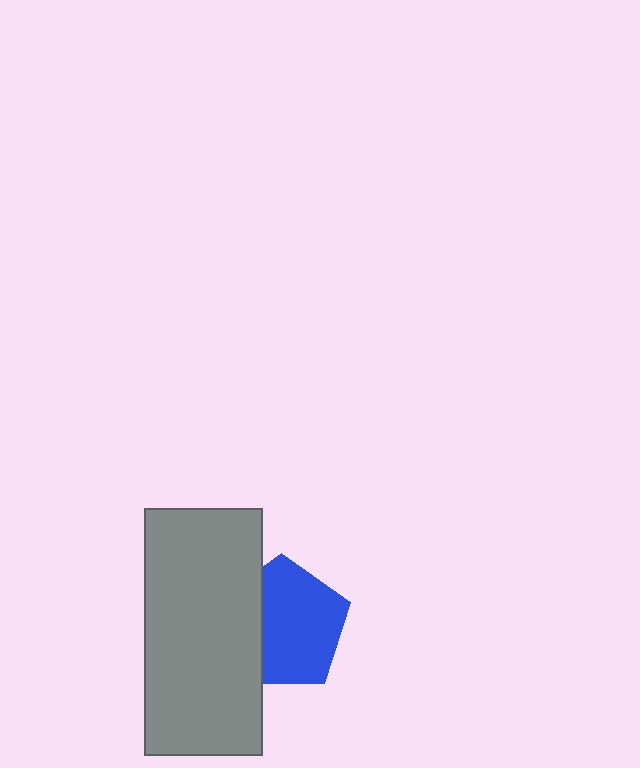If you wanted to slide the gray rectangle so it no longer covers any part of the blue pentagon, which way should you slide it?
Slide it left — that is the most direct way to separate the two shapes.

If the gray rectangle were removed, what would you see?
You would see the complete blue pentagon.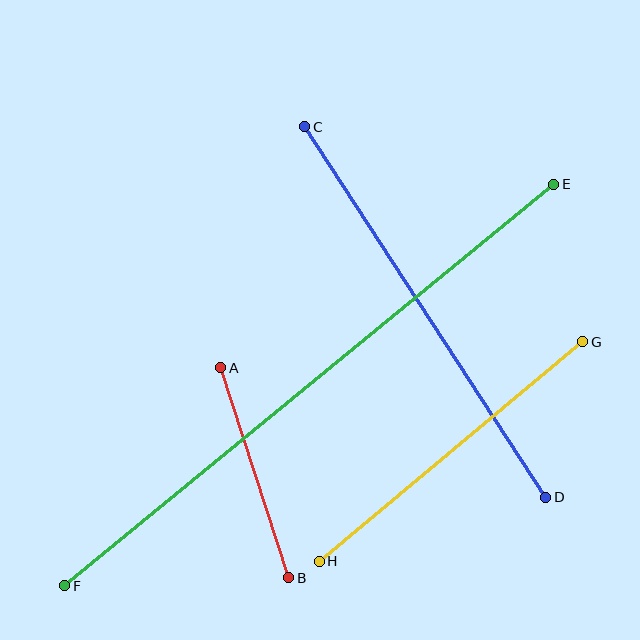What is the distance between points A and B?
The distance is approximately 221 pixels.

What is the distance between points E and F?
The distance is approximately 633 pixels.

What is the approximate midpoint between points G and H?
The midpoint is at approximately (451, 451) pixels.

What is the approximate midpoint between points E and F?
The midpoint is at approximately (309, 385) pixels.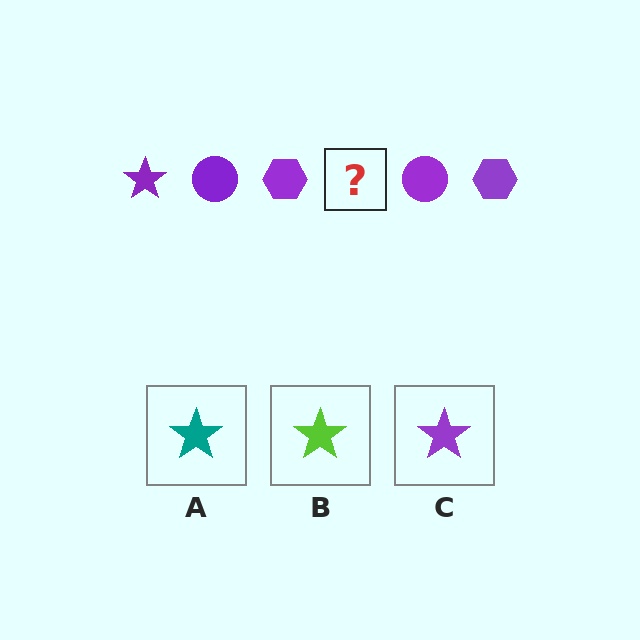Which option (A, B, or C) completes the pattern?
C.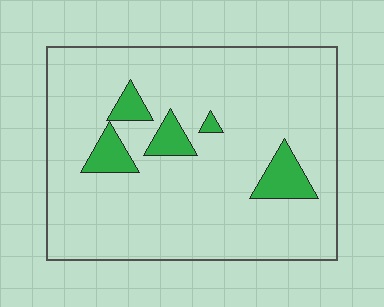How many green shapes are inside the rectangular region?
5.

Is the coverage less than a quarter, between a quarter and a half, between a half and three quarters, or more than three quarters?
Less than a quarter.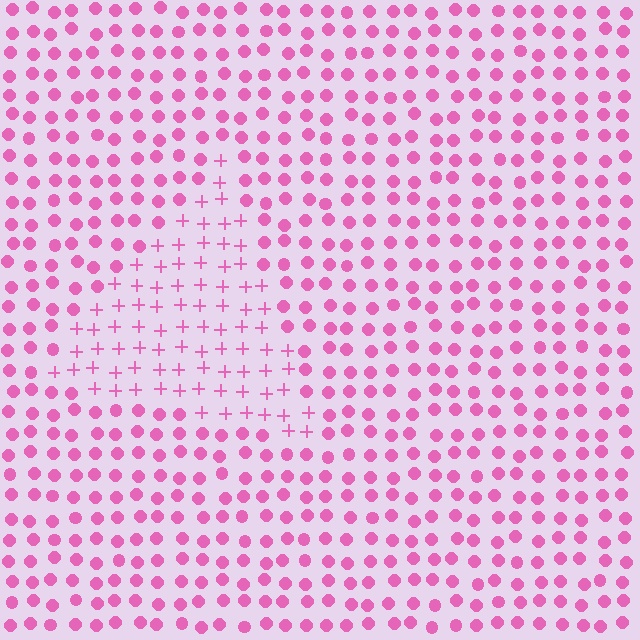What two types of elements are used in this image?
The image uses plus signs inside the triangle region and circles outside it.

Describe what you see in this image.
The image is filled with small pink elements arranged in a uniform grid. A triangle-shaped region contains plus signs, while the surrounding area contains circles. The boundary is defined purely by the change in element shape.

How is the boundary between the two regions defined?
The boundary is defined by a change in element shape: plus signs inside vs. circles outside. All elements share the same color and spacing.